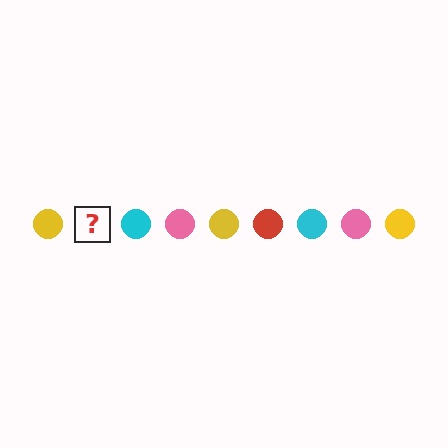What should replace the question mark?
The question mark should be replaced with a red circle.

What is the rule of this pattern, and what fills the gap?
The rule is that the pattern cycles through yellow, red, cyan, pink circles. The gap should be filled with a red circle.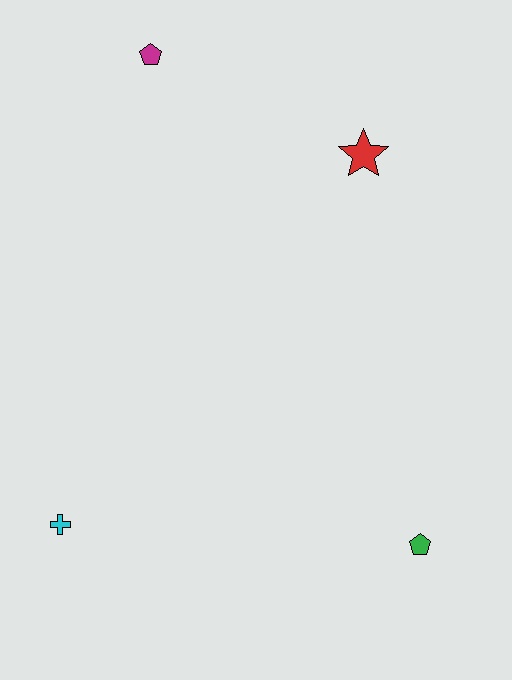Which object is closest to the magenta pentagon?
The red star is closest to the magenta pentagon.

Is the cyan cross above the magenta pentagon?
No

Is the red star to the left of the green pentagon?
Yes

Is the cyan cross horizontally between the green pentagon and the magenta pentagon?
No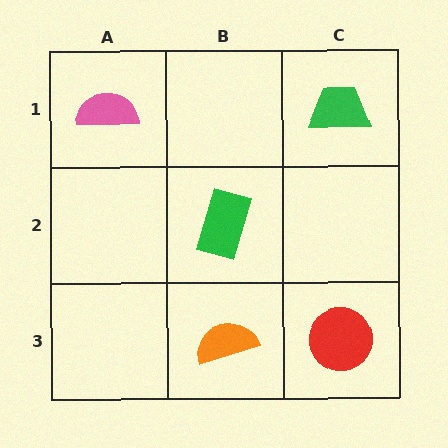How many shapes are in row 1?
2 shapes.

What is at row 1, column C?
A green trapezoid.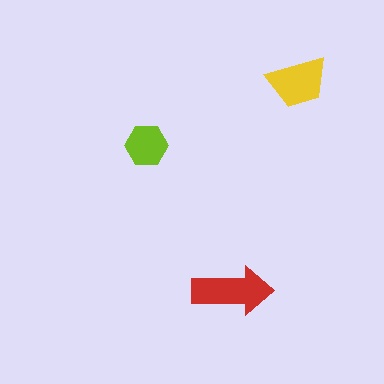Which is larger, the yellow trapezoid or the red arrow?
The red arrow.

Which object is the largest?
The red arrow.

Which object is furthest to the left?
The lime hexagon is leftmost.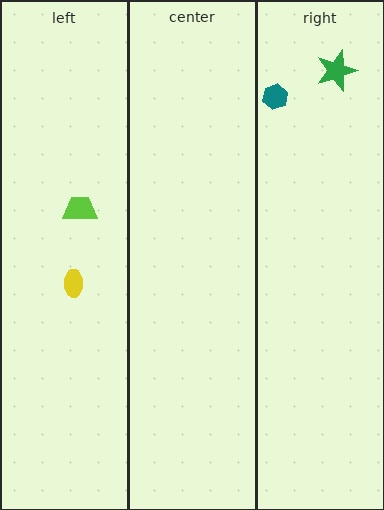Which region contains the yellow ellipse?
The left region.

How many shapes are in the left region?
2.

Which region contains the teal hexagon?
The right region.